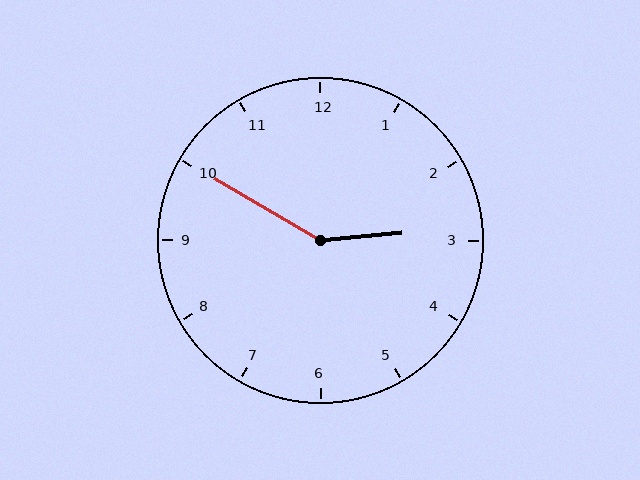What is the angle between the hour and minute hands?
Approximately 145 degrees.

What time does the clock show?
2:50.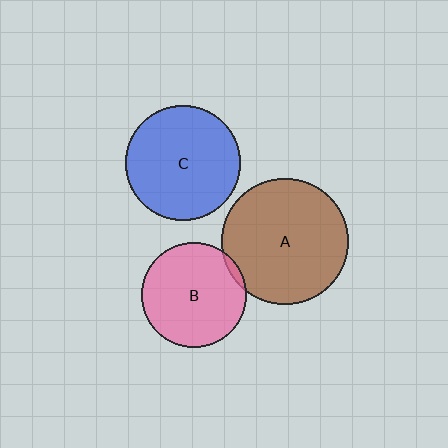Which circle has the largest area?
Circle A (brown).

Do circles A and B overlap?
Yes.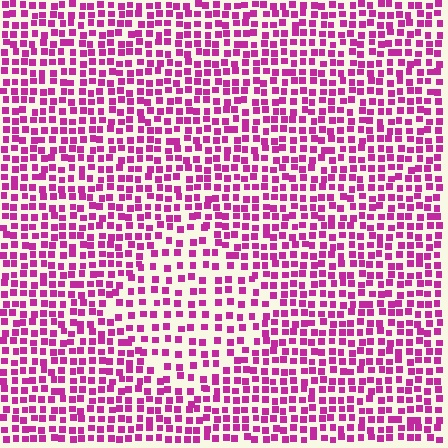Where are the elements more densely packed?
The elements are more densely packed outside the diamond boundary.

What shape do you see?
I see a diamond.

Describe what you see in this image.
The image contains small magenta elements arranged at two different densities. A diamond-shaped region is visible where the elements are less densely packed than the surrounding area.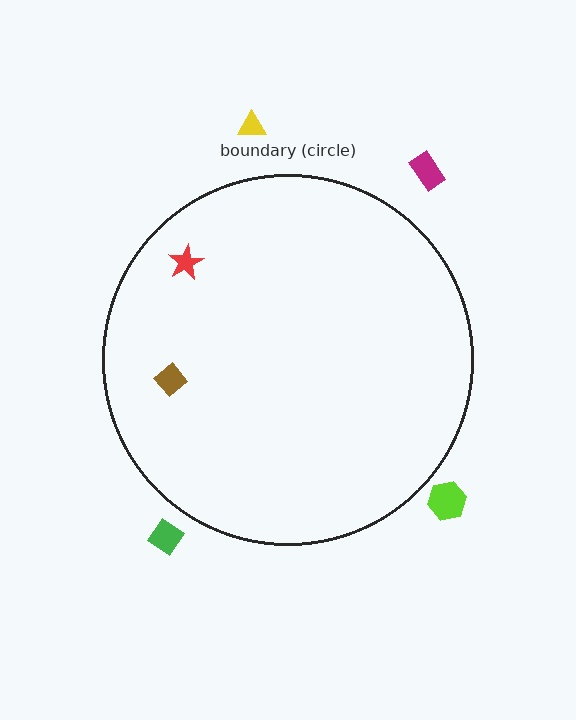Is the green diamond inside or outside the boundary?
Outside.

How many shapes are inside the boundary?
2 inside, 4 outside.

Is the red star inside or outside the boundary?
Inside.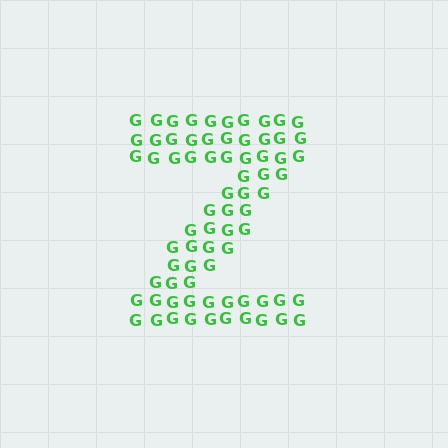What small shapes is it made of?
It is made of small letter G's.